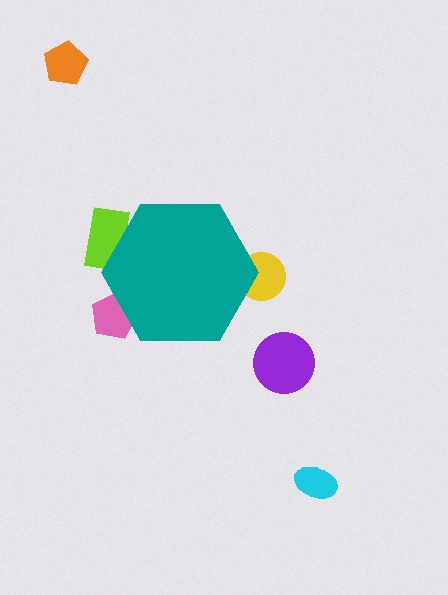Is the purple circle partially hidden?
No, the purple circle is fully visible.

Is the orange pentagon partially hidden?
No, the orange pentagon is fully visible.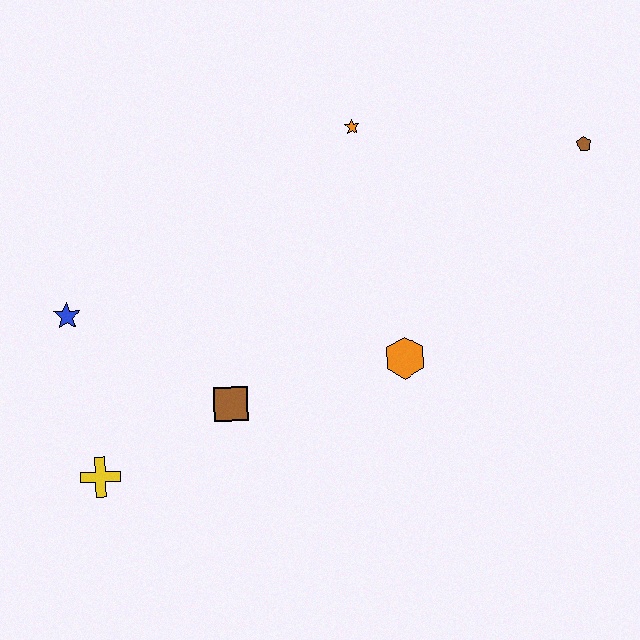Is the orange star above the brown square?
Yes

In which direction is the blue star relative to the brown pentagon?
The blue star is to the left of the brown pentagon.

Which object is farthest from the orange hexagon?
The blue star is farthest from the orange hexagon.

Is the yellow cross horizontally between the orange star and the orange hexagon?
No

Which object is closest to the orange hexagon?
The brown square is closest to the orange hexagon.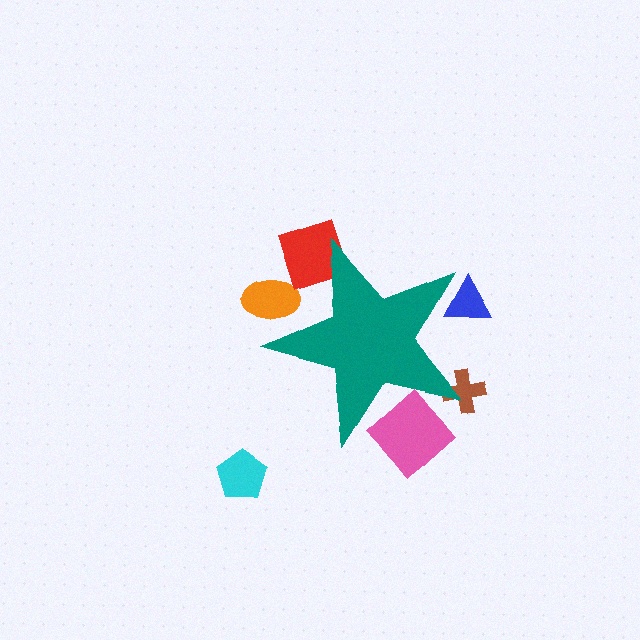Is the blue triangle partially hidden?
Yes, the blue triangle is partially hidden behind the teal star.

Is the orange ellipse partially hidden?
Yes, the orange ellipse is partially hidden behind the teal star.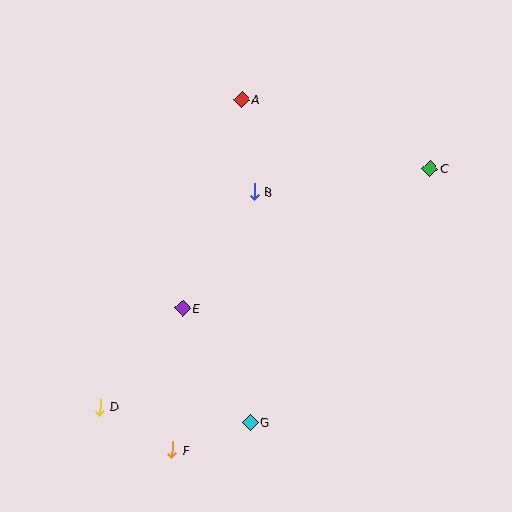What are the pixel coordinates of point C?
Point C is at (430, 168).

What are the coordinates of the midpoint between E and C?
The midpoint between E and C is at (306, 238).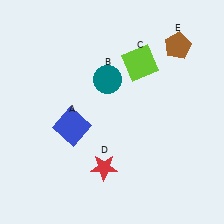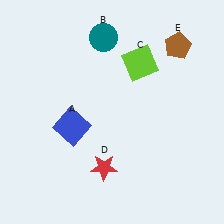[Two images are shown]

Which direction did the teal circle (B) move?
The teal circle (B) moved up.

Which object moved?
The teal circle (B) moved up.